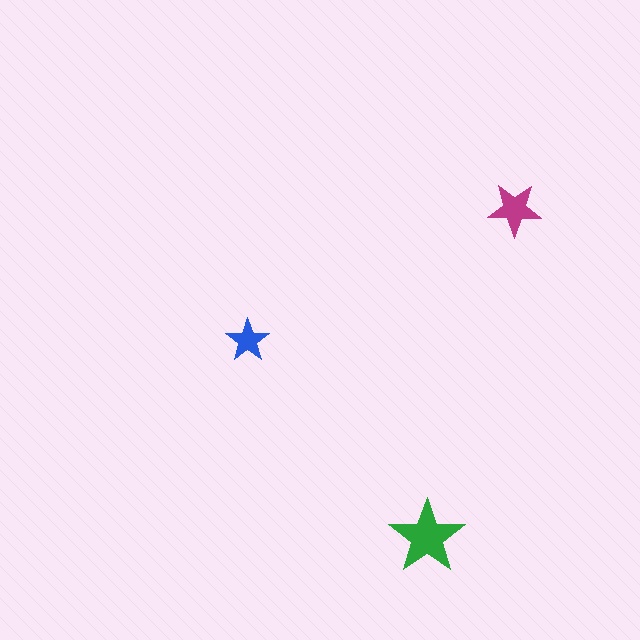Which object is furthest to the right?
The magenta star is rightmost.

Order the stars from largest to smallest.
the green one, the magenta one, the blue one.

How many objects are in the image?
There are 3 objects in the image.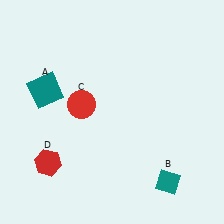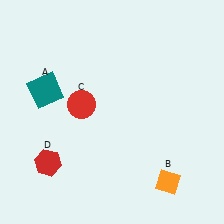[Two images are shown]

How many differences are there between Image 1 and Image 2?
There is 1 difference between the two images.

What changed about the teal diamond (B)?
In Image 1, B is teal. In Image 2, it changed to orange.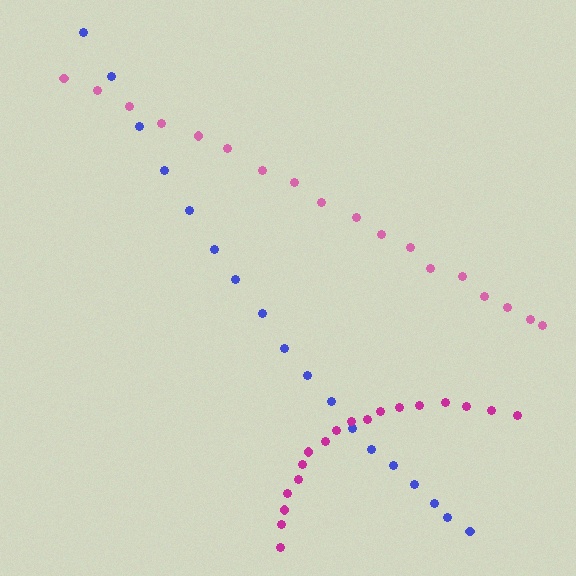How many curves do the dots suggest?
There are 3 distinct paths.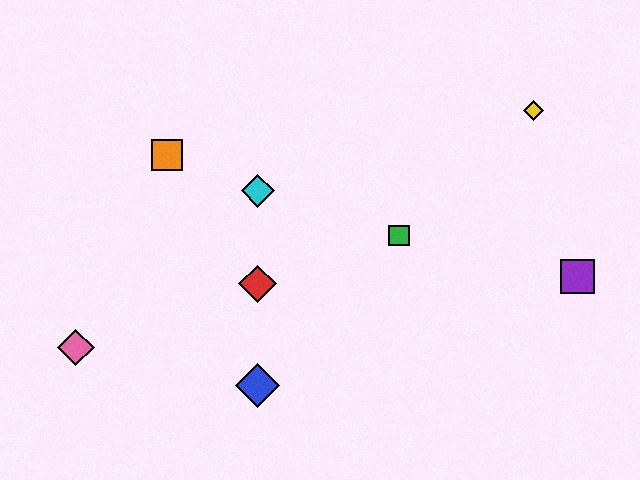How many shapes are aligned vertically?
3 shapes (the red diamond, the blue diamond, the cyan diamond) are aligned vertically.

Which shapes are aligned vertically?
The red diamond, the blue diamond, the cyan diamond are aligned vertically.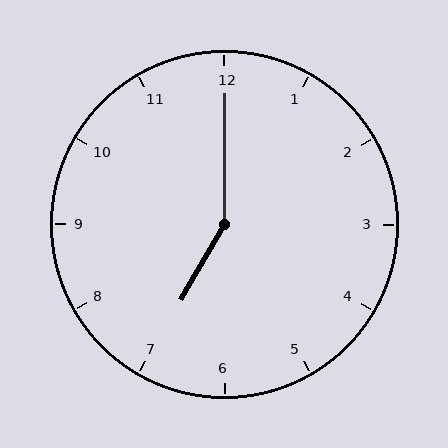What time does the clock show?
7:00.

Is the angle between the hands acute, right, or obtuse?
It is obtuse.